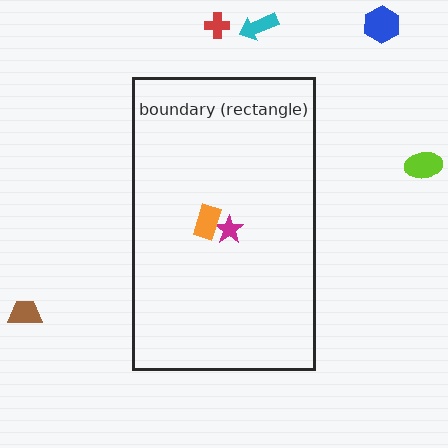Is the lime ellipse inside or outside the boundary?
Outside.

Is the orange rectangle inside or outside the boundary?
Inside.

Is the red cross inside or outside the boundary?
Outside.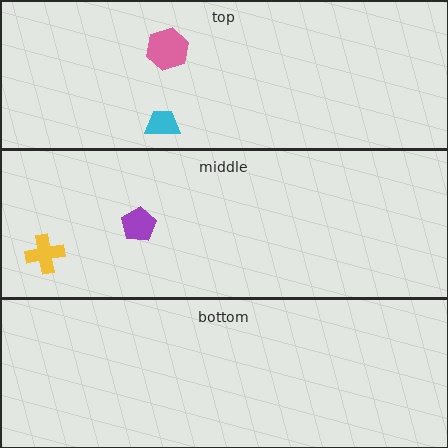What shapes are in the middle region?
The yellow cross, the purple pentagon.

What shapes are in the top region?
The pink hexagon, the cyan trapezoid.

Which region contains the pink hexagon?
The top region.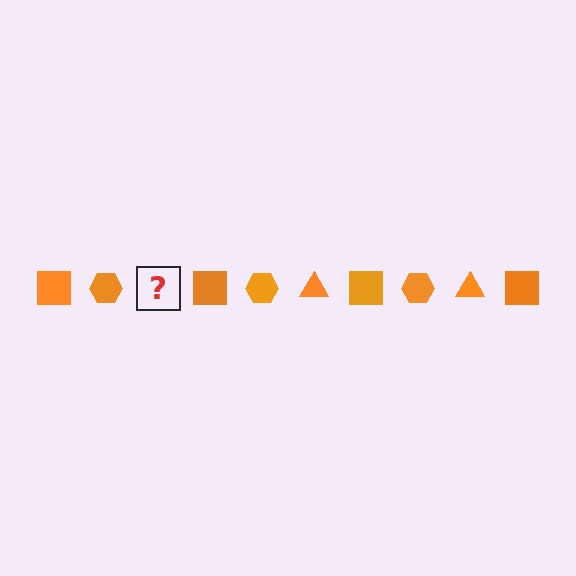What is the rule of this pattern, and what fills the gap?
The rule is that the pattern cycles through square, hexagon, triangle shapes in orange. The gap should be filled with an orange triangle.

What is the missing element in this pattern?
The missing element is an orange triangle.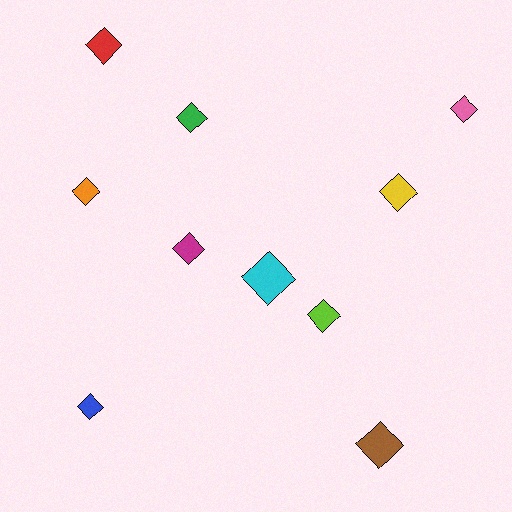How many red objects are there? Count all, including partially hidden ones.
There is 1 red object.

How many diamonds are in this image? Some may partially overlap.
There are 10 diamonds.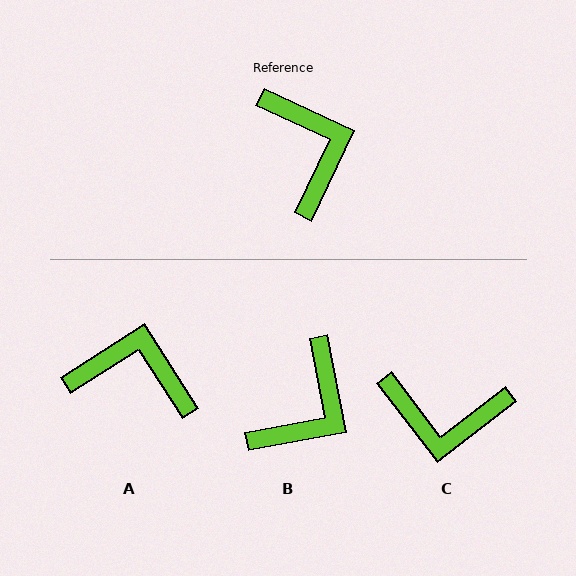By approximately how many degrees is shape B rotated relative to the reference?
Approximately 54 degrees clockwise.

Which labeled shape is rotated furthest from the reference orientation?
C, about 117 degrees away.